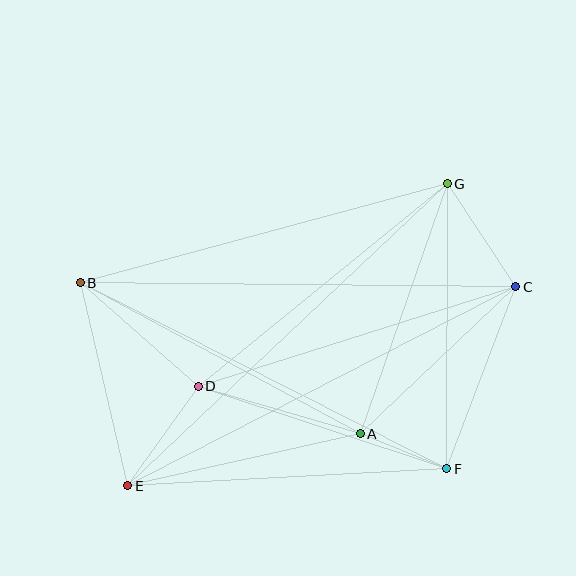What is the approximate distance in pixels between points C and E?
The distance between C and E is approximately 436 pixels.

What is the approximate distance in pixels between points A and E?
The distance between A and E is approximately 239 pixels.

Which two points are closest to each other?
Points A and F are closest to each other.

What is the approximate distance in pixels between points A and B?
The distance between A and B is approximately 318 pixels.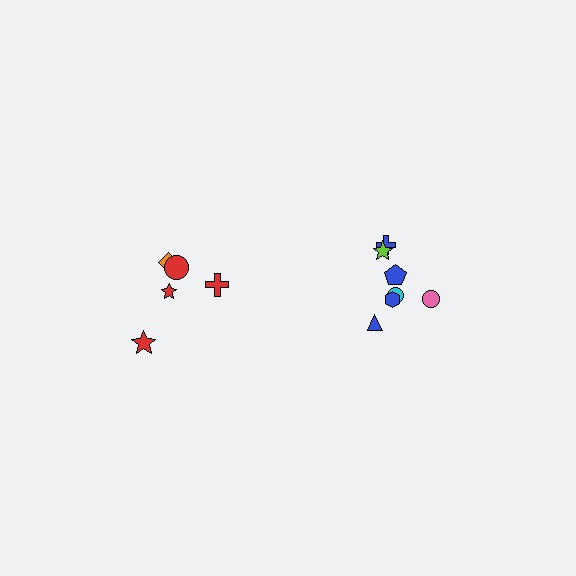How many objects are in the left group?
There are 5 objects.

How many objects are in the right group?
There are 7 objects.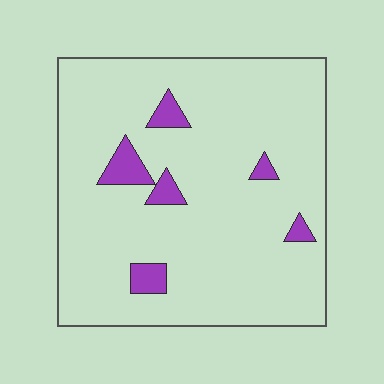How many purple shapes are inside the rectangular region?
6.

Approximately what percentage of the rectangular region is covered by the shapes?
Approximately 10%.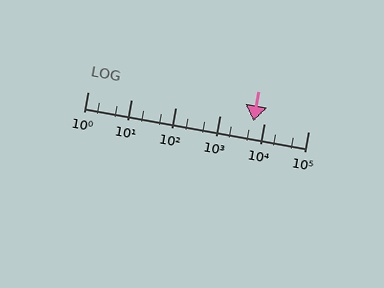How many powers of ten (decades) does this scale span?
The scale spans 5 decades, from 1 to 100000.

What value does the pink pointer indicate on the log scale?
The pointer indicates approximately 5700.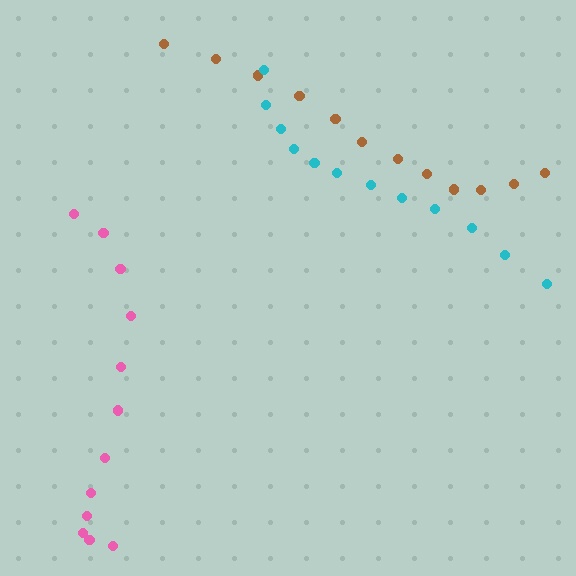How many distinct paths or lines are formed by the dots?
There are 3 distinct paths.